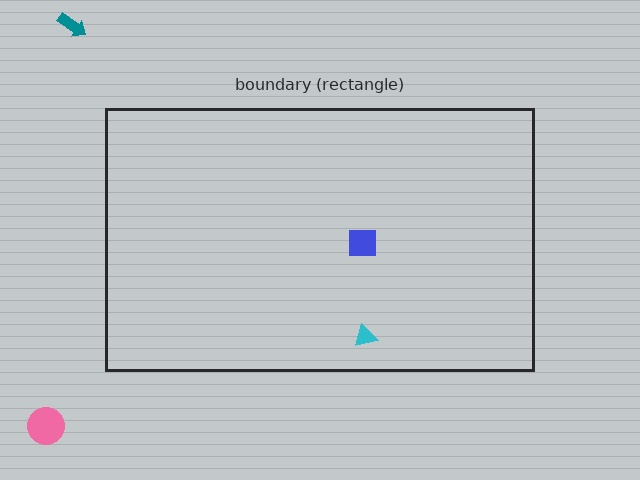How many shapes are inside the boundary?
2 inside, 2 outside.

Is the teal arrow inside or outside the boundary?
Outside.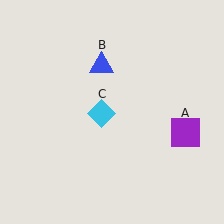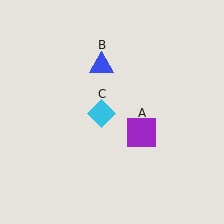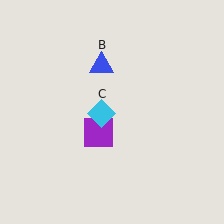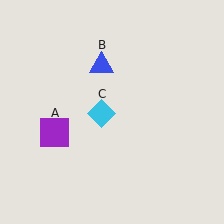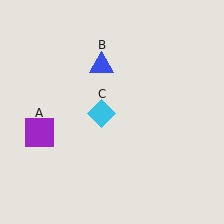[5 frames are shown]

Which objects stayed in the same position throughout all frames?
Blue triangle (object B) and cyan diamond (object C) remained stationary.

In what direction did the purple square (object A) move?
The purple square (object A) moved left.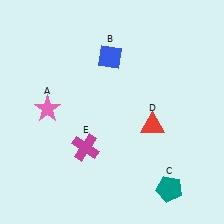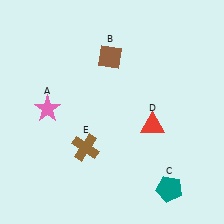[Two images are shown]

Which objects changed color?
B changed from blue to brown. E changed from magenta to brown.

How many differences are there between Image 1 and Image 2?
There are 2 differences between the two images.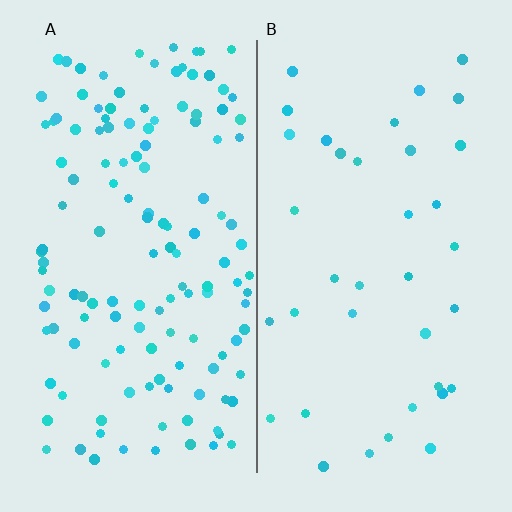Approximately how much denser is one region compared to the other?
Approximately 3.7× — region A over region B.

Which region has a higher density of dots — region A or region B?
A (the left).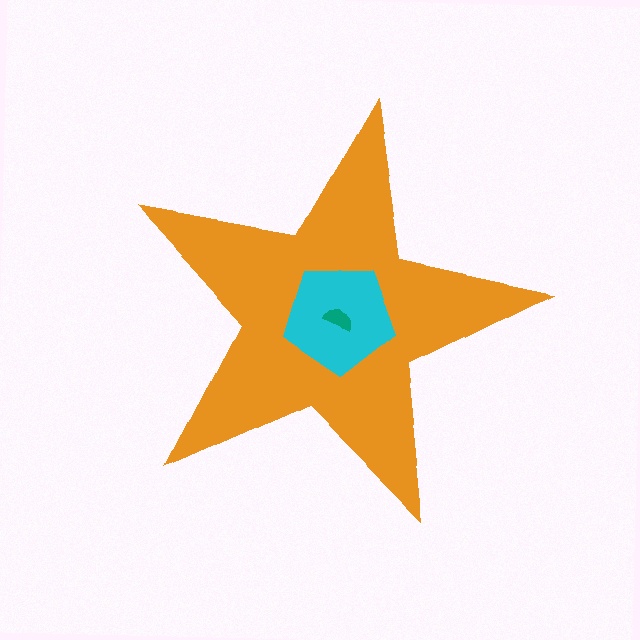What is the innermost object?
The teal semicircle.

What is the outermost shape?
The orange star.